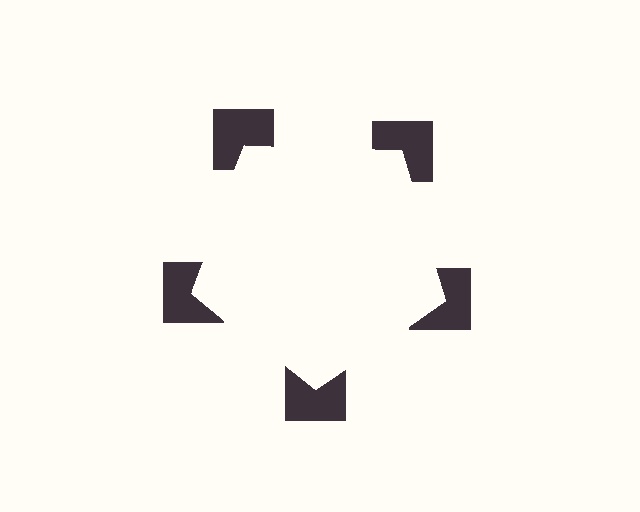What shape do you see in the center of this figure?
An illusory pentagon — its edges are inferred from the aligned wedge cuts in the notched squares, not physically drawn.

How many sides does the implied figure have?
5 sides.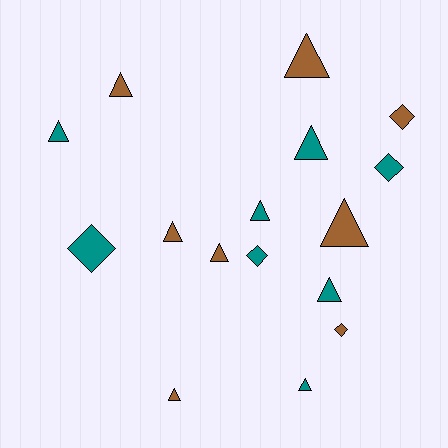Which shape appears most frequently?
Triangle, with 11 objects.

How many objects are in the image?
There are 16 objects.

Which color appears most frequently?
Brown, with 8 objects.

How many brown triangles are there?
There are 6 brown triangles.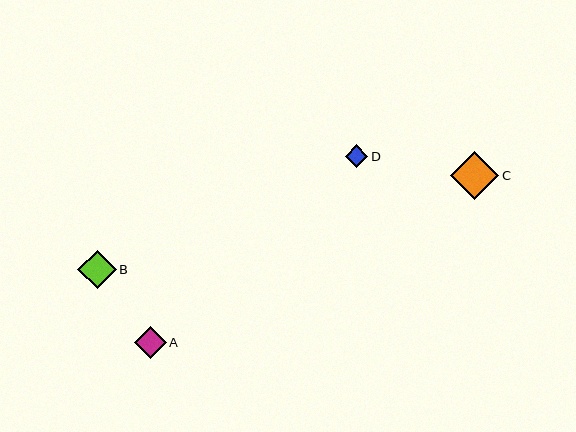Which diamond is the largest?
Diamond C is the largest with a size of approximately 48 pixels.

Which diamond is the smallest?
Diamond D is the smallest with a size of approximately 22 pixels.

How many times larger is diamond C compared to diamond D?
Diamond C is approximately 2.2 times the size of diamond D.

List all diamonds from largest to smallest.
From largest to smallest: C, B, A, D.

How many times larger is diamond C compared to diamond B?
Diamond C is approximately 1.2 times the size of diamond B.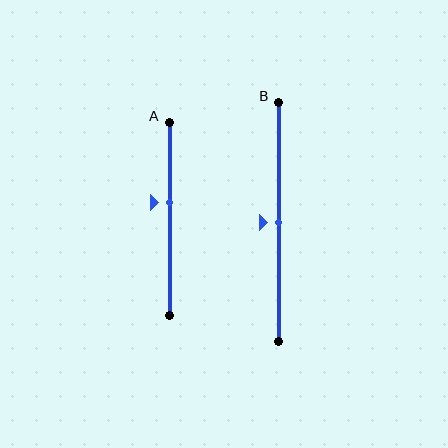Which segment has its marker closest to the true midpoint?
Segment B has its marker closest to the true midpoint.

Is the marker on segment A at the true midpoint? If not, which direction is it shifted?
No, the marker on segment A is shifted upward by about 9% of the segment length.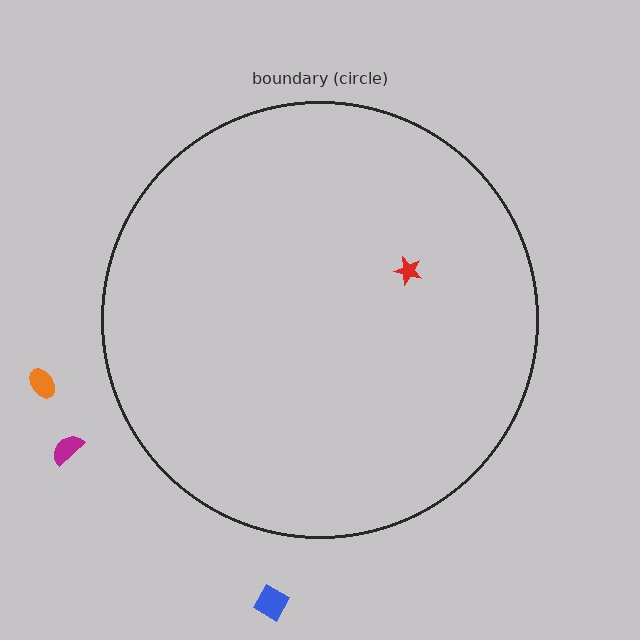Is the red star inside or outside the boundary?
Inside.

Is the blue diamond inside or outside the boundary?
Outside.